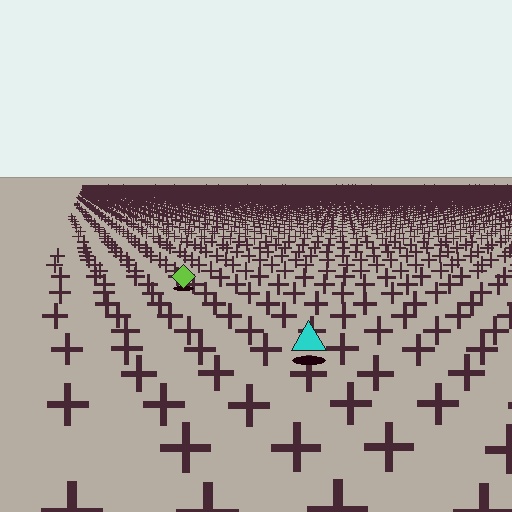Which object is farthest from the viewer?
The lime diamond is farthest from the viewer. It appears smaller and the ground texture around it is denser.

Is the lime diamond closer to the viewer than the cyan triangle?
No. The cyan triangle is closer — you can tell from the texture gradient: the ground texture is coarser near it.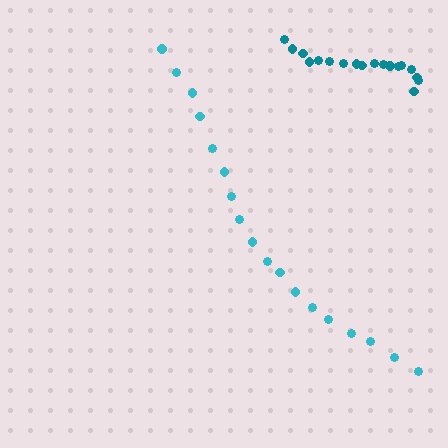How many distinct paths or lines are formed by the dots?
There are 2 distinct paths.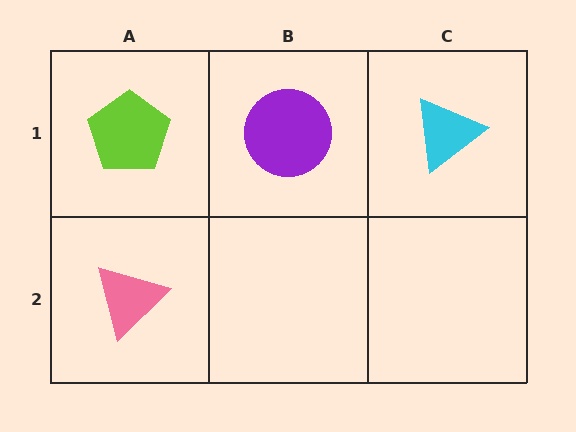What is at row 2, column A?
A pink triangle.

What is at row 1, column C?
A cyan triangle.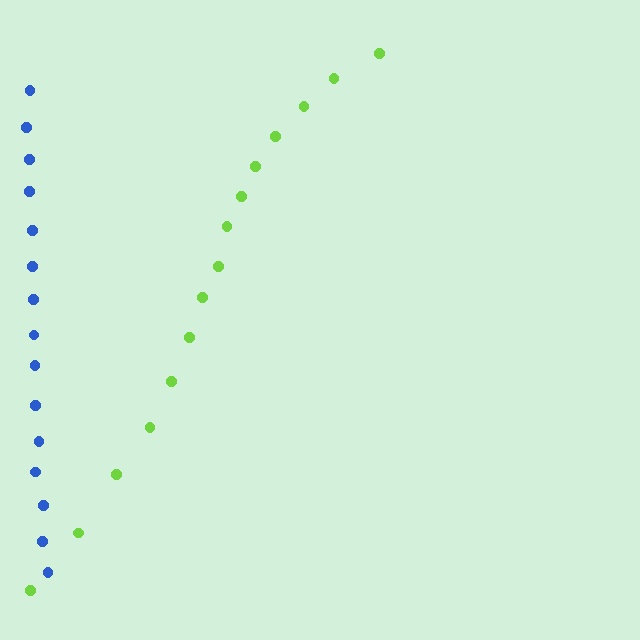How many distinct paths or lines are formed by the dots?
There are 2 distinct paths.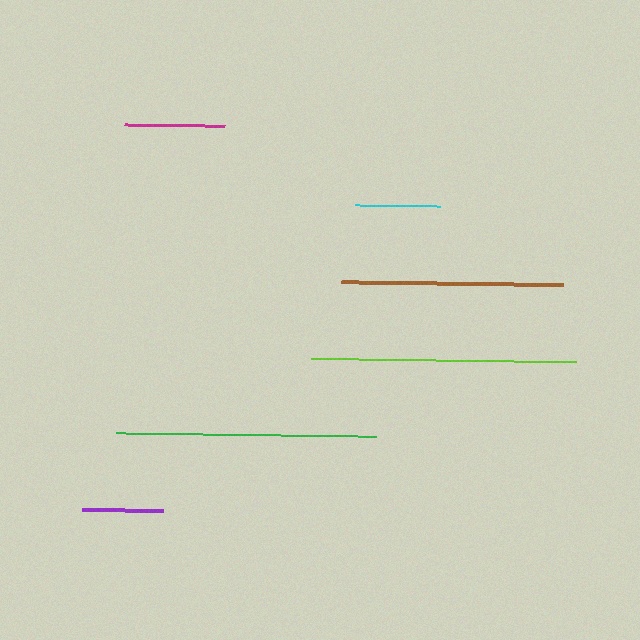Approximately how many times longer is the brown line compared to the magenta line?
The brown line is approximately 2.2 times the length of the magenta line.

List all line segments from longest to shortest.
From longest to shortest: lime, green, brown, magenta, cyan, purple.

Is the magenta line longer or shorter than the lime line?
The lime line is longer than the magenta line.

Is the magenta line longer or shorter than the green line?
The green line is longer than the magenta line.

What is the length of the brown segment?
The brown segment is approximately 222 pixels long.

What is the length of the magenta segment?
The magenta segment is approximately 100 pixels long.